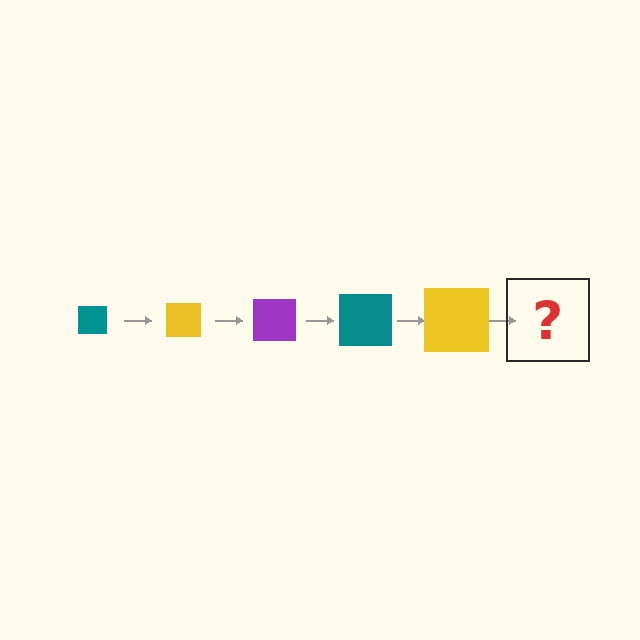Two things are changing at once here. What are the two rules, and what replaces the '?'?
The two rules are that the square grows larger each step and the color cycles through teal, yellow, and purple. The '?' should be a purple square, larger than the previous one.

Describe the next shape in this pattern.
It should be a purple square, larger than the previous one.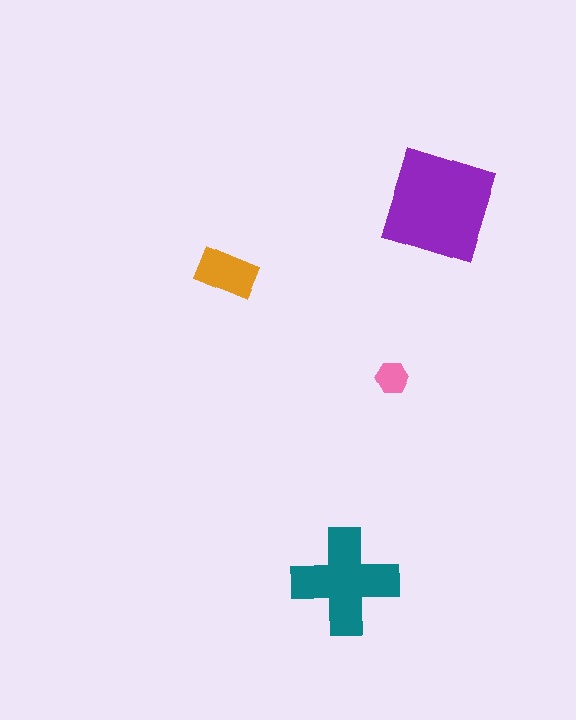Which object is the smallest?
The pink hexagon.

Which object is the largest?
The purple square.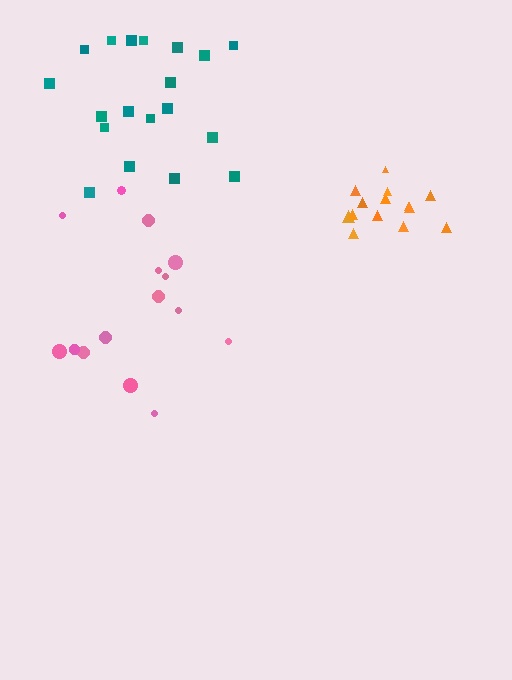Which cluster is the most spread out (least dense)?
Pink.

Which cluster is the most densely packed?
Orange.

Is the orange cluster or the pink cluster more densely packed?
Orange.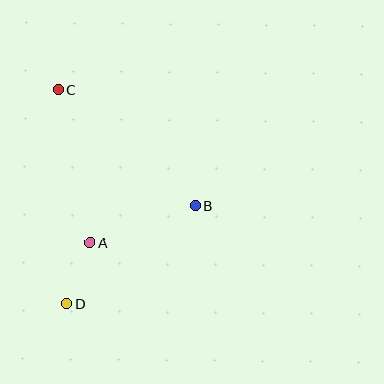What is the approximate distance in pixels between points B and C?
The distance between B and C is approximately 180 pixels.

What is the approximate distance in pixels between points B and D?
The distance between B and D is approximately 161 pixels.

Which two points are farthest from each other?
Points C and D are farthest from each other.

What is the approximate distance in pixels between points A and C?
The distance between A and C is approximately 156 pixels.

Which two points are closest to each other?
Points A and D are closest to each other.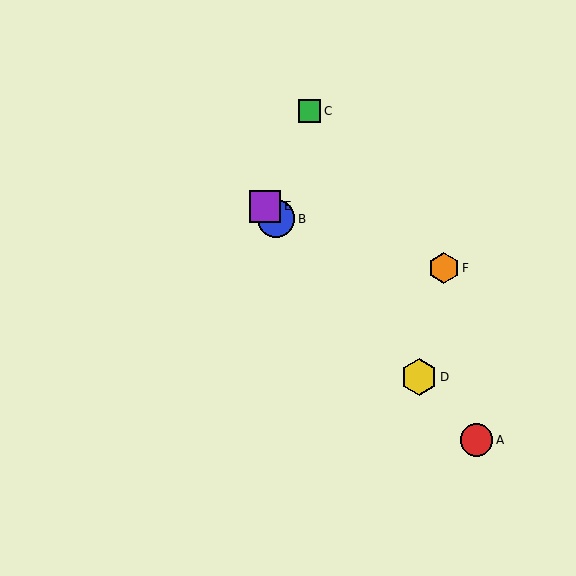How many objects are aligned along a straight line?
4 objects (A, B, D, E) are aligned along a straight line.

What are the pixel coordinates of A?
Object A is at (476, 440).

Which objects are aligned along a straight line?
Objects A, B, D, E are aligned along a straight line.